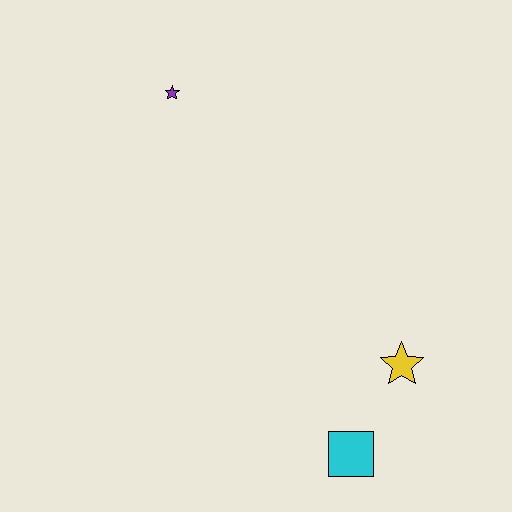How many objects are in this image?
There are 3 objects.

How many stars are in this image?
There are 2 stars.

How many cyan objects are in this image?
There is 1 cyan object.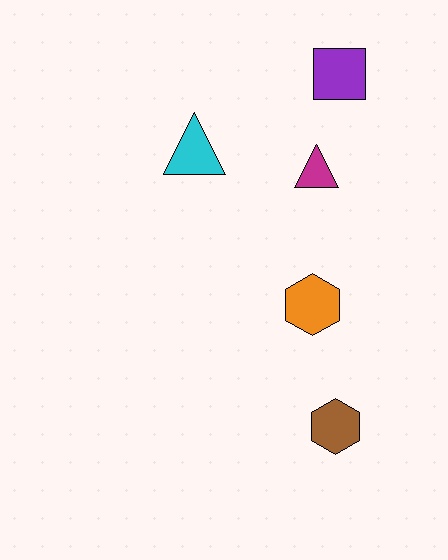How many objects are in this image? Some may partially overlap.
There are 5 objects.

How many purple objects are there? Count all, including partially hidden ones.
There is 1 purple object.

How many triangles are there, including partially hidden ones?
There are 2 triangles.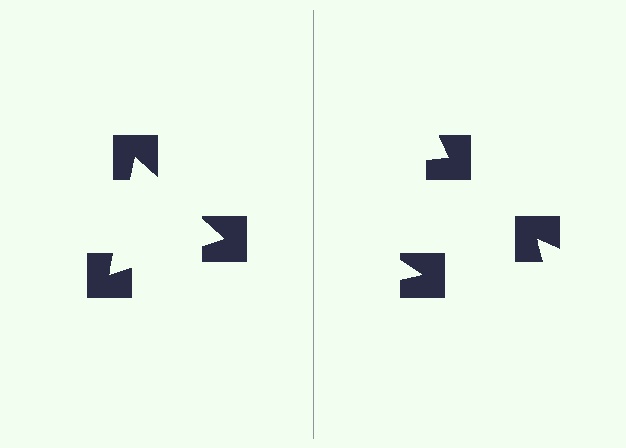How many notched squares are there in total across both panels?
6 — 3 on each side.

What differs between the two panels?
The notched squares are positioned identically on both sides; only the wedge orientations differ. On the left they align to a triangle; on the right they are misaligned.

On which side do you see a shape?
An illusory triangle appears on the left side. On the right side the wedge cuts are rotated, so no coherent shape forms.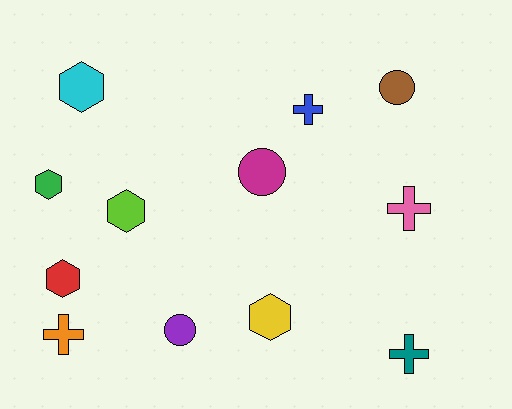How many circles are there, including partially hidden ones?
There are 3 circles.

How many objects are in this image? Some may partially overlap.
There are 12 objects.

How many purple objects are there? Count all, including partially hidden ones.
There is 1 purple object.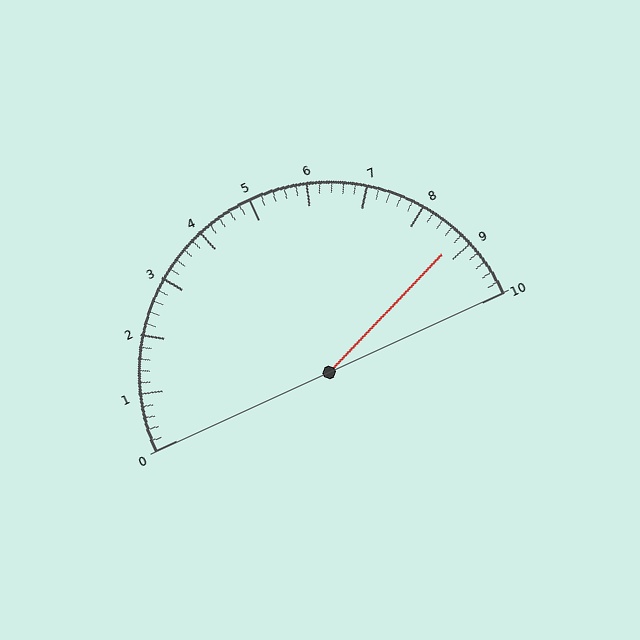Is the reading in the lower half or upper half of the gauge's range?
The reading is in the upper half of the range (0 to 10).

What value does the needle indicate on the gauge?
The needle indicates approximately 8.8.